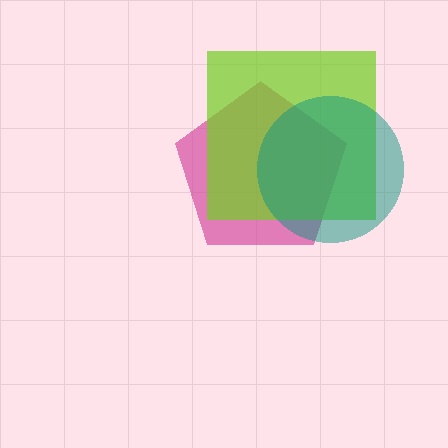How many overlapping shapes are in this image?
There are 3 overlapping shapes in the image.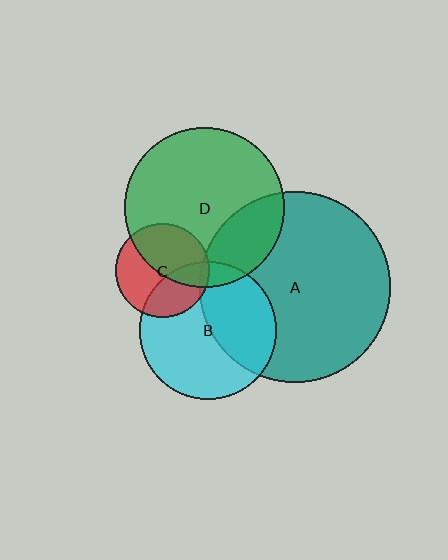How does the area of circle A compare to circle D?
Approximately 1.4 times.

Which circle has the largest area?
Circle A (teal).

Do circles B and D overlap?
Yes.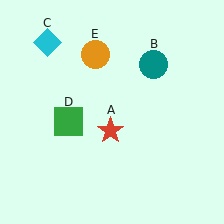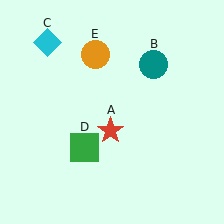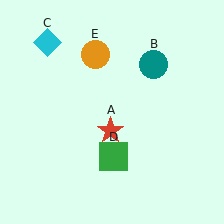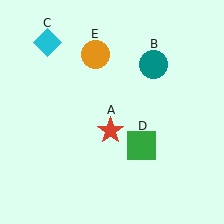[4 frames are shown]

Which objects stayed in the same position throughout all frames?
Red star (object A) and teal circle (object B) and cyan diamond (object C) and orange circle (object E) remained stationary.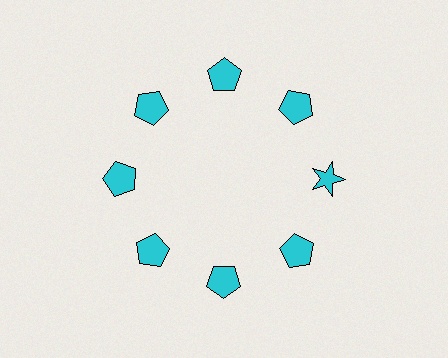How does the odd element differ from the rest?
It has a different shape: star instead of pentagon.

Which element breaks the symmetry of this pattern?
The cyan star at roughly the 3 o'clock position breaks the symmetry. All other shapes are cyan pentagons.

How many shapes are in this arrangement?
There are 8 shapes arranged in a ring pattern.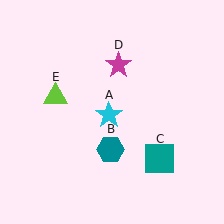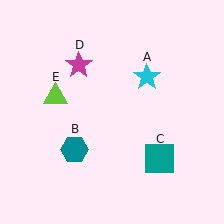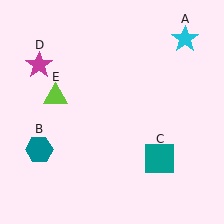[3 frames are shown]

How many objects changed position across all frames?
3 objects changed position: cyan star (object A), teal hexagon (object B), magenta star (object D).